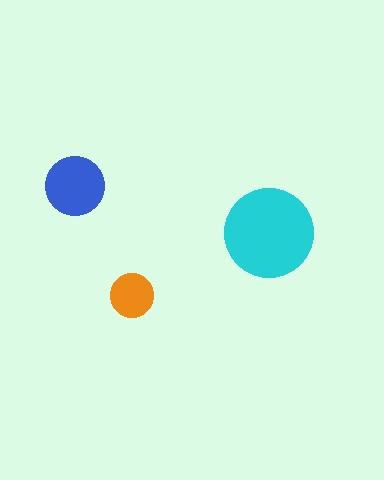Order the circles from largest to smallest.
the cyan one, the blue one, the orange one.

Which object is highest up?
The blue circle is topmost.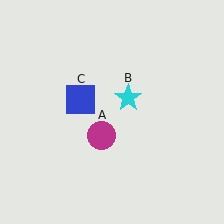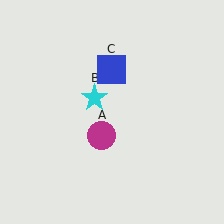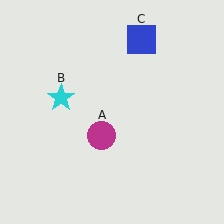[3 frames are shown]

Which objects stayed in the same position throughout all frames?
Magenta circle (object A) remained stationary.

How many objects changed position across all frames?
2 objects changed position: cyan star (object B), blue square (object C).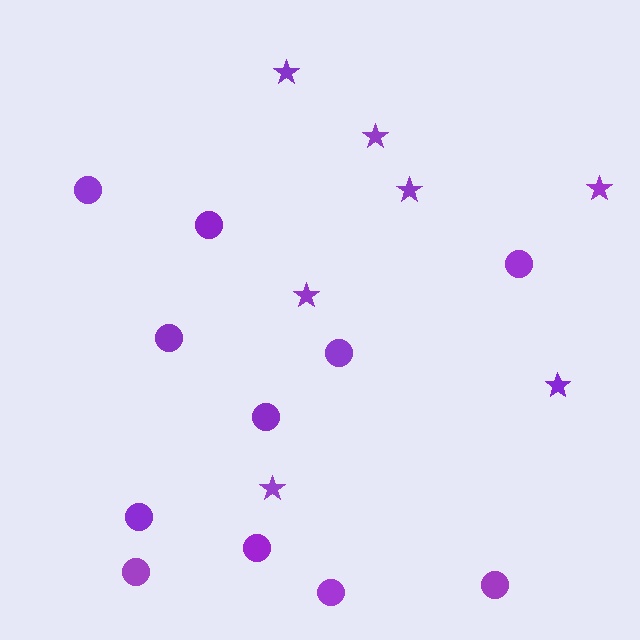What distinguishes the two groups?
There are 2 groups: one group of stars (7) and one group of circles (11).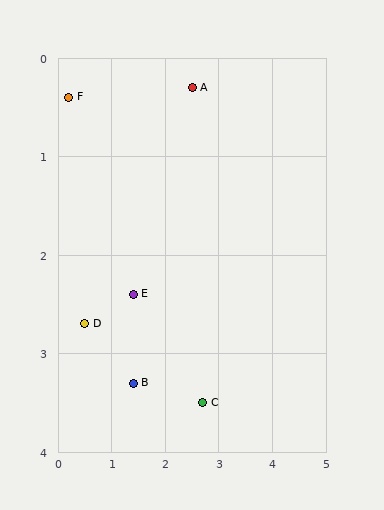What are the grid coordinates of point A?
Point A is at approximately (2.5, 0.3).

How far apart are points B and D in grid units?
Points B and D are about 1.1 grid units apart.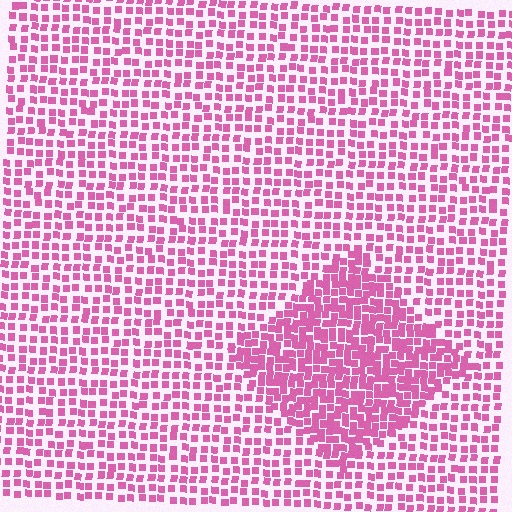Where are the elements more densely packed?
The elements are more densely packed inside the diamond boundary.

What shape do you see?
I see a diamond.